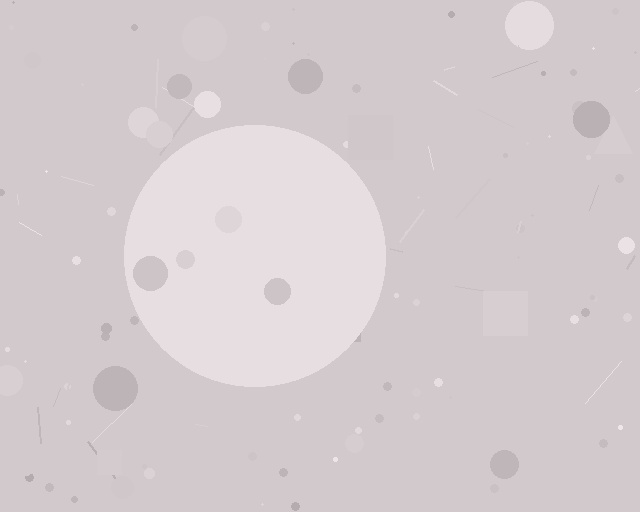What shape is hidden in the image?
A circle is hidden in the image.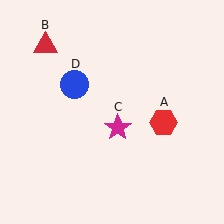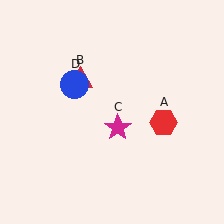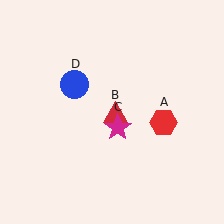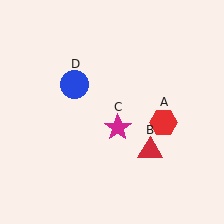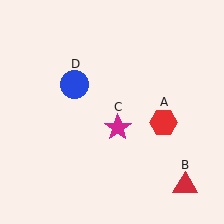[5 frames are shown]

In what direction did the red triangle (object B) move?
The red triangle (object B) moved down and to the right.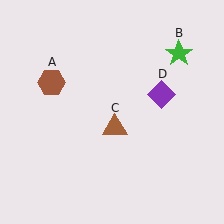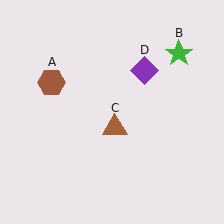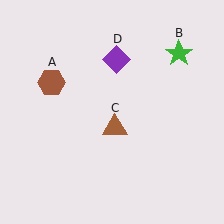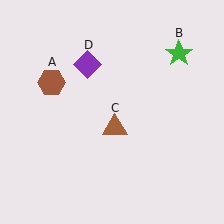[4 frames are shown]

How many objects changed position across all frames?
1 object changed position: purple diamond (object D).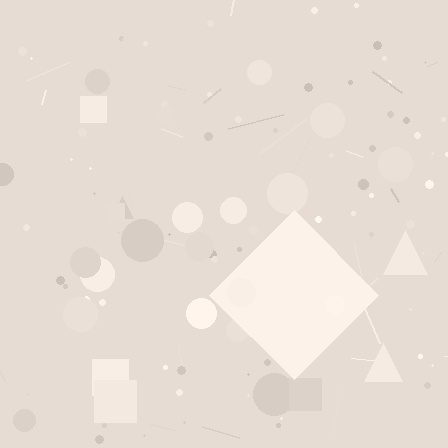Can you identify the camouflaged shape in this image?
The camouflaged shape is a diamond.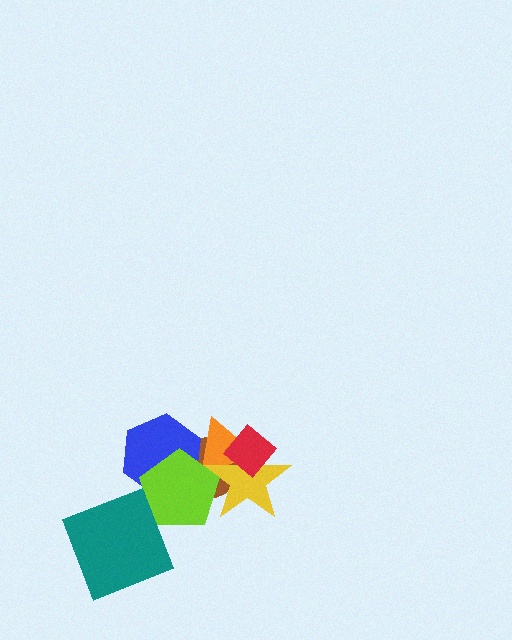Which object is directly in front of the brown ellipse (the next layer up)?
The blue hexagon is directly in front of the brown ellipse.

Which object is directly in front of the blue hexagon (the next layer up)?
The orange triangle is directly in front of the blue hexagon.